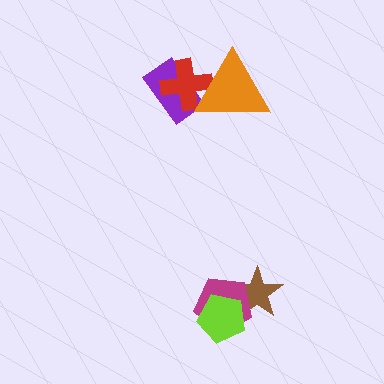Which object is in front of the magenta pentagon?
The lime pentagon is in front of the magenta pentagon.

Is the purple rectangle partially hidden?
Yes, it is partially covered by another shape.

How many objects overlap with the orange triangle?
2 objects overlap with the orange triangle.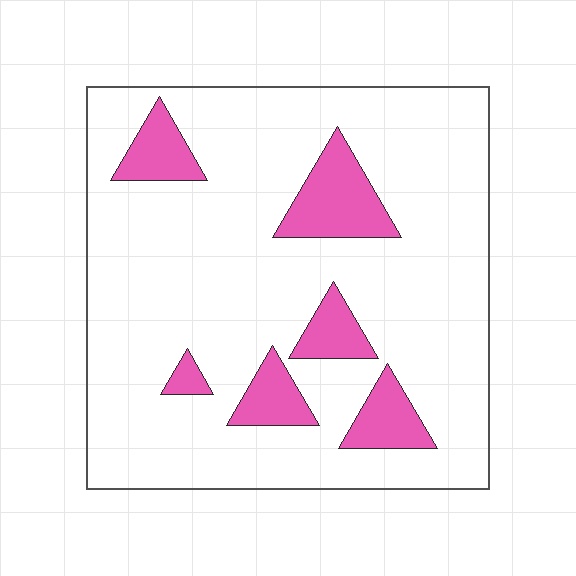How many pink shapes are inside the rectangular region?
6.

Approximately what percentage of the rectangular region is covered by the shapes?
Approximately 15%.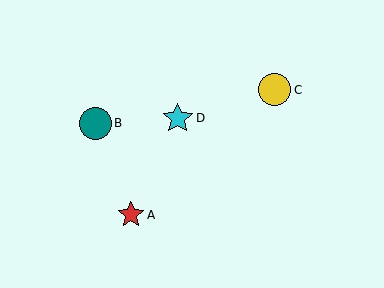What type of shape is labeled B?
Shape B is a teal circle.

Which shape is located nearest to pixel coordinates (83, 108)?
The teal circle (labeled B) at (96, 123) is nearest to that location.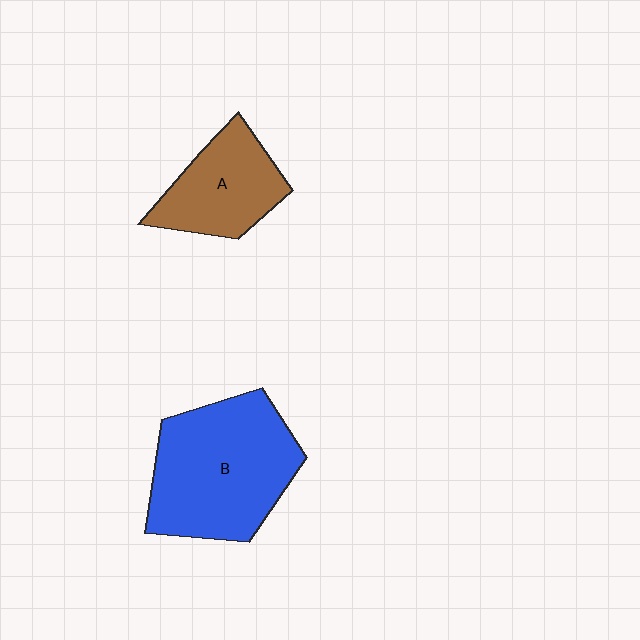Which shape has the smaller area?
Shape A (brown).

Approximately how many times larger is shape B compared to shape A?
Approximately 1.7 times.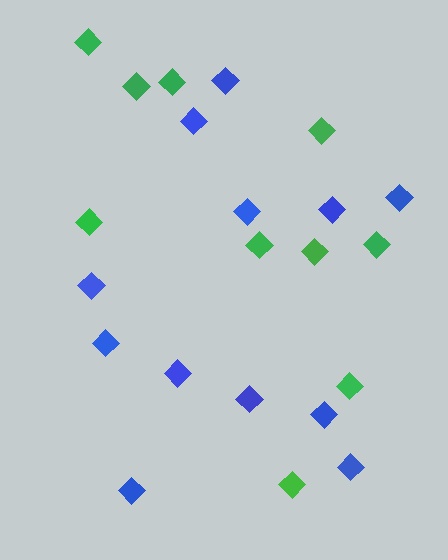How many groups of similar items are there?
There are 2 groups: one group of blue diamonds (12) and one group of green diamonds (10).